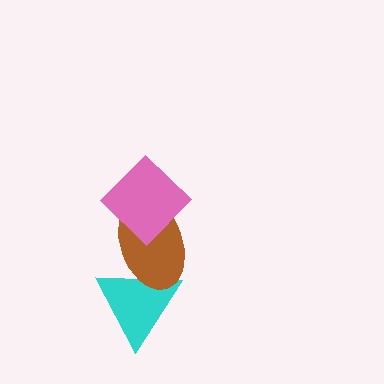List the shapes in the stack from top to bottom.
From top to bottom: the pink diamond, the brown ellipse, the cyan triangle.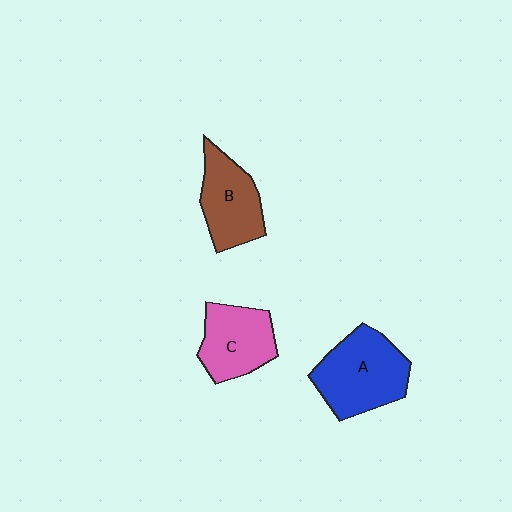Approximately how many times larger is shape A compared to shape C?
Approximately 1.3 times.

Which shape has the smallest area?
Shape C (pink).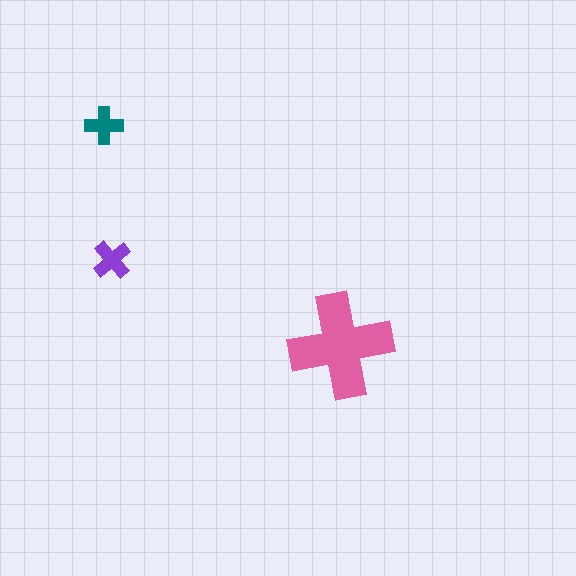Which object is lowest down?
The pink cross is bottommost.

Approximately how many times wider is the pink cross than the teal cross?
About 3 times wider.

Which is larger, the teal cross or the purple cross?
The purple one.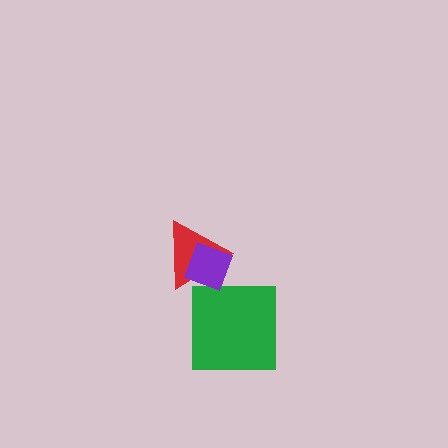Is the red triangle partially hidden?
Yes, it is partially covered by another shape.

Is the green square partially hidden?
No, no other shape covers it.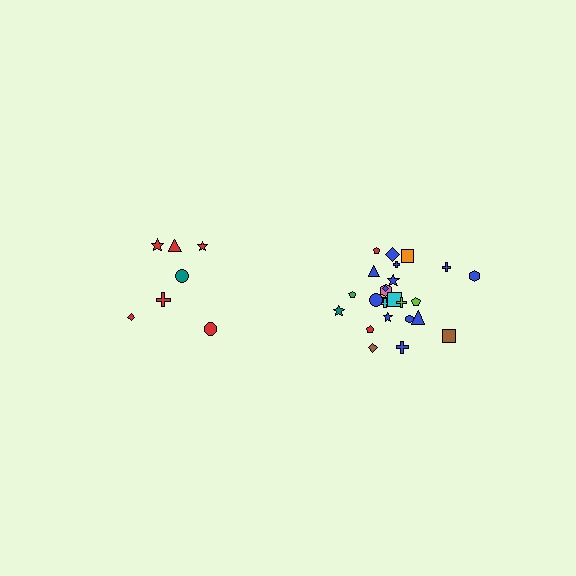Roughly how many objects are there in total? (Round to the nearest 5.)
Roughly 30 objects in total.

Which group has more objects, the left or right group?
The right group.